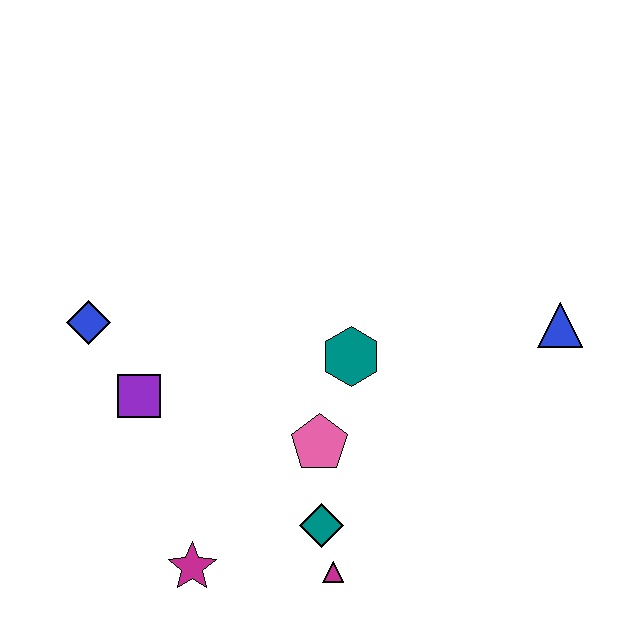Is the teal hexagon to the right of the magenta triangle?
Yes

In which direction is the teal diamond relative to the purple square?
The teal diamond is to the right of the purple square.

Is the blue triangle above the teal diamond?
Yes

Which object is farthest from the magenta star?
The blue triangle is farthest from the magenta star.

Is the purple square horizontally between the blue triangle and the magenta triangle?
No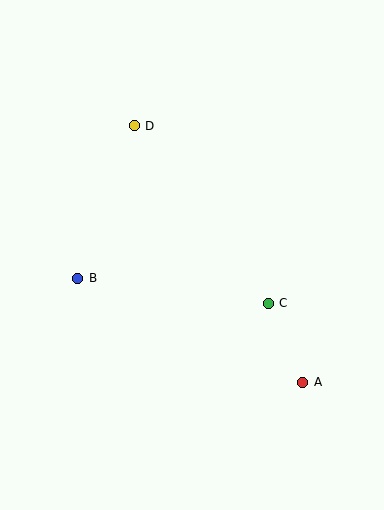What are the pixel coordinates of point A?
Point A is at (303, 383).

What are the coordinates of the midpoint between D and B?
The midpoint between D and B is at (106, 202).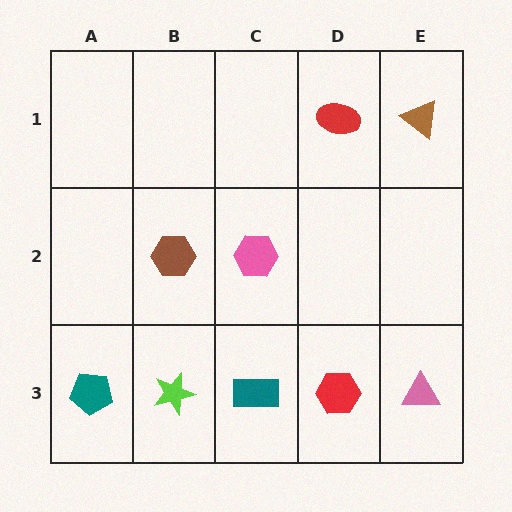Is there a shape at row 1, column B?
No, that cell is empty.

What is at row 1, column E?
A brown triangle.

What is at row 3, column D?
A red hexagon.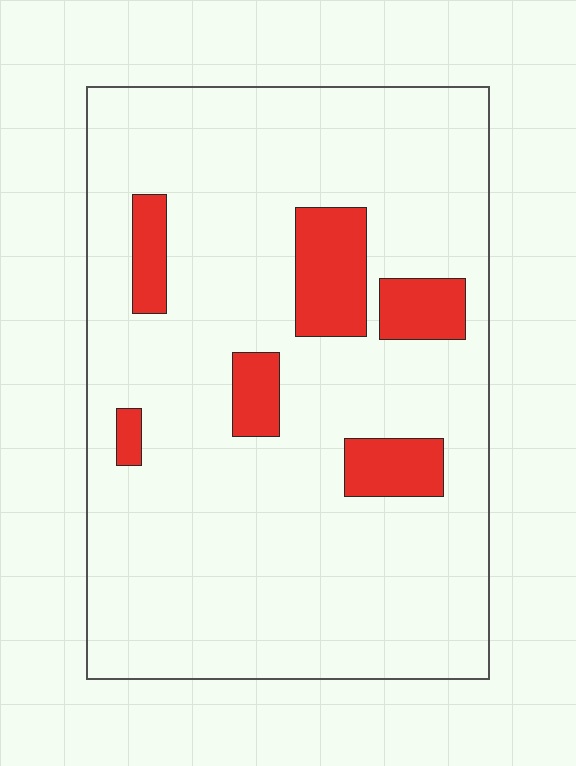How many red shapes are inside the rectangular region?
6.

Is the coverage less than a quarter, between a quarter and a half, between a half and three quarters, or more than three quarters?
Less than a quarter.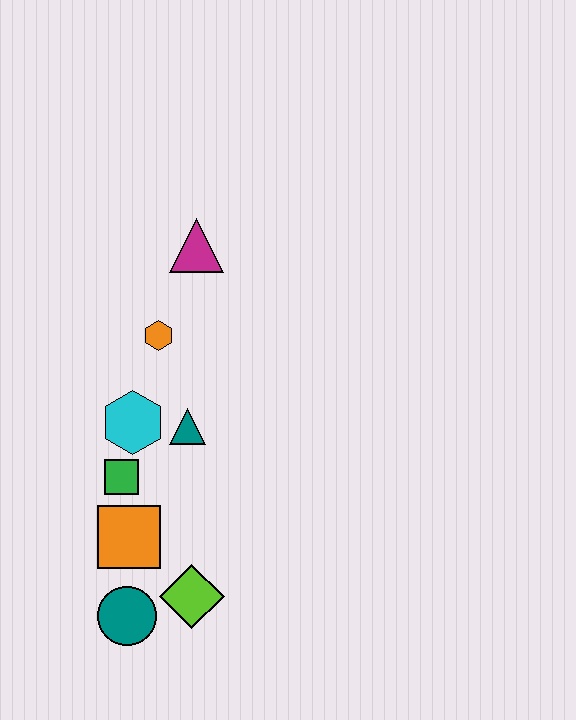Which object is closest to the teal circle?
The lime diamond is closest to the teal circle.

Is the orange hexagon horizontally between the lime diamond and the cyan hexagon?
Yes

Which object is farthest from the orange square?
The magenta triangle is farthest from the orange square.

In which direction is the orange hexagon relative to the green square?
The orange hexagon is above the green square.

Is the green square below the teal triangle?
Yes